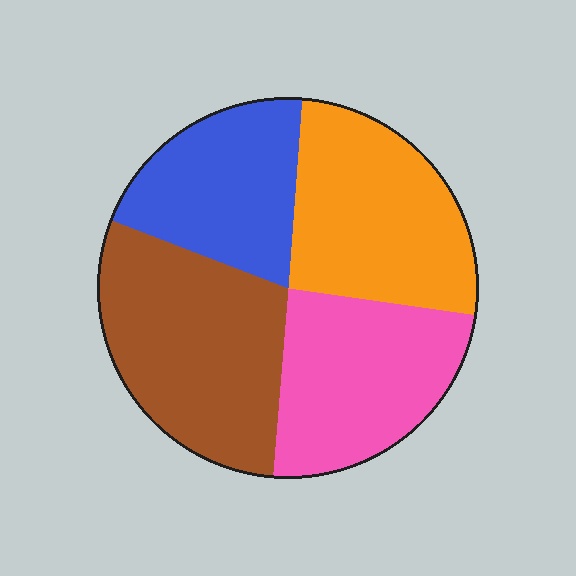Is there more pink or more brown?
Brown.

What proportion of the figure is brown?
Brown takes up about one third (1/3) of the figure.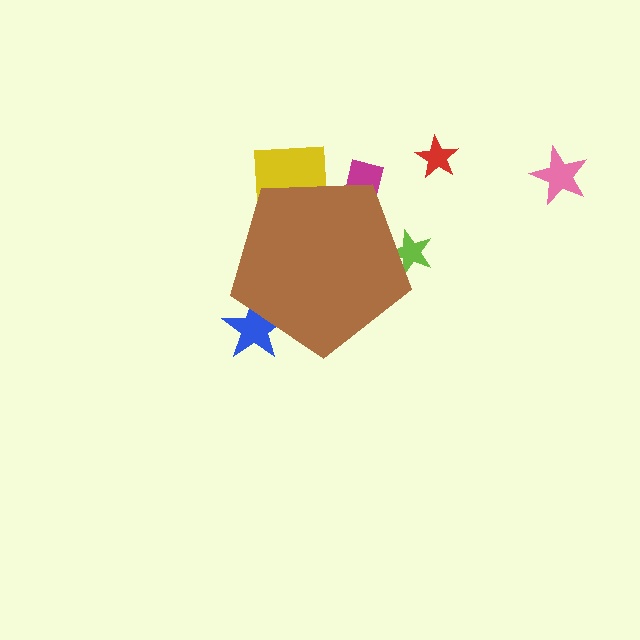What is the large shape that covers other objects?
A brown pentagon.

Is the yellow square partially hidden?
Yes, the yellow square is partially hidden behind the brown pentagon.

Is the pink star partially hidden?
No, the pink star is fully visible.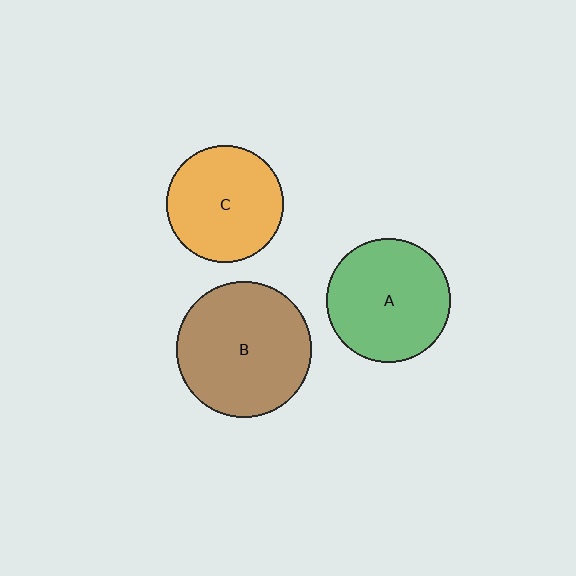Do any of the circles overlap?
No, none of the circles overlap.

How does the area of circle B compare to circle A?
Approximately 1.2 times.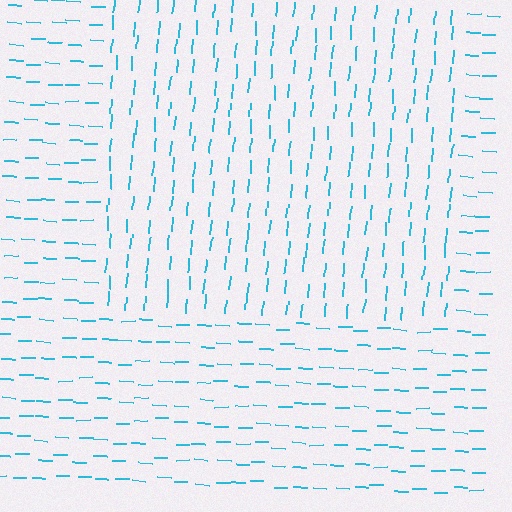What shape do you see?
I see a rectangle.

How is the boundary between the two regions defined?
The boundary is defined purely by a change in line orientation (approximately 87 degrees difference). All lines are the same color and thickness.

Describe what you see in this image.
The image is filled with small cyan line segments. A rectangle region in the image has lines oriented differently from the surrounding lines, creating a visible texture boundary.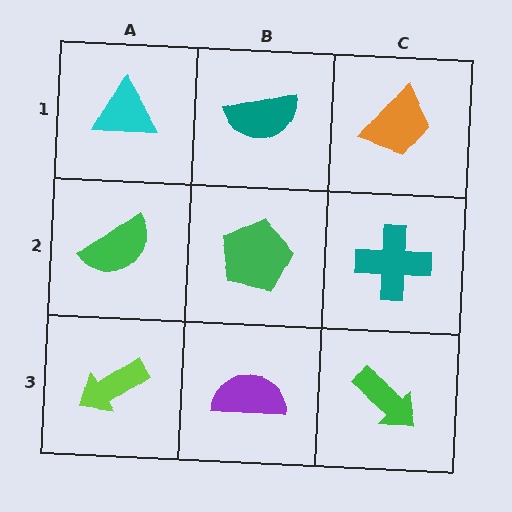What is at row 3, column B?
A purple semicircle.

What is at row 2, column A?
A green semicircle.